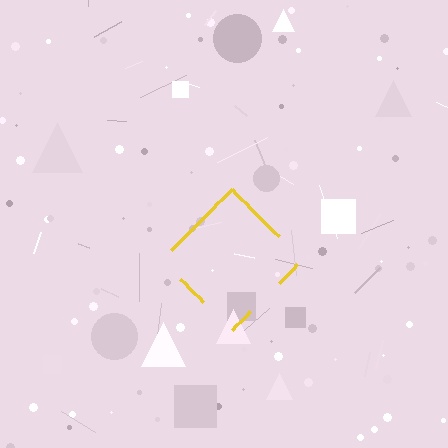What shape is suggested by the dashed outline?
The dashed outline suggests a diamond.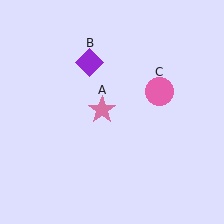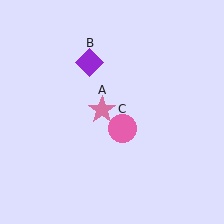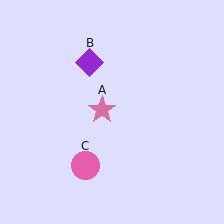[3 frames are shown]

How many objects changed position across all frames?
1 object changed position: pink circle (object C).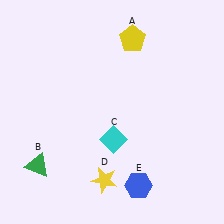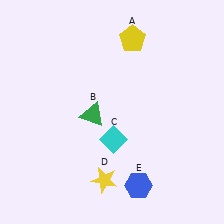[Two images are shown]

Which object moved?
The green triangle (B) moved right.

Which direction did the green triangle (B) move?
The green triangle (B) moved right.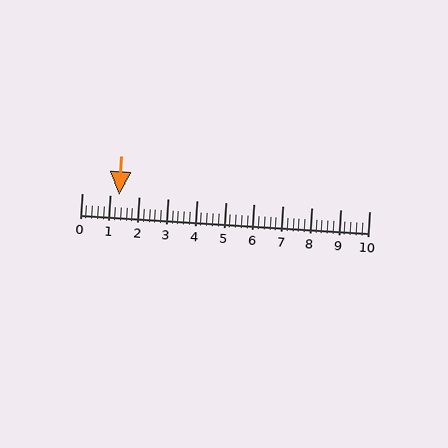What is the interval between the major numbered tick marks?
The major tick marks are spaced 1 units apart.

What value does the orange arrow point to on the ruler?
The orange arrow points to approximately 1.3.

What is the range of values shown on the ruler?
The ruler shows values from 0 to 10.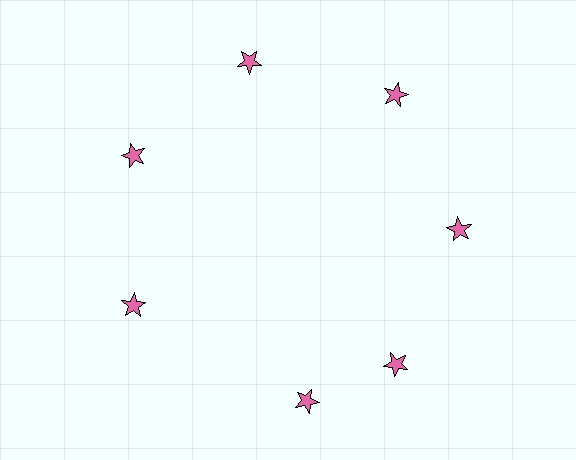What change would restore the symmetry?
The symmetry would be restored by rotating it back into even spacing with its neighbors so that all 7 stars sit at equal angles and equal distance from the center.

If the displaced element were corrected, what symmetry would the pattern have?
It would have 7-fold rotational symmetry — the pattern would map onto itself every 51 degrees.